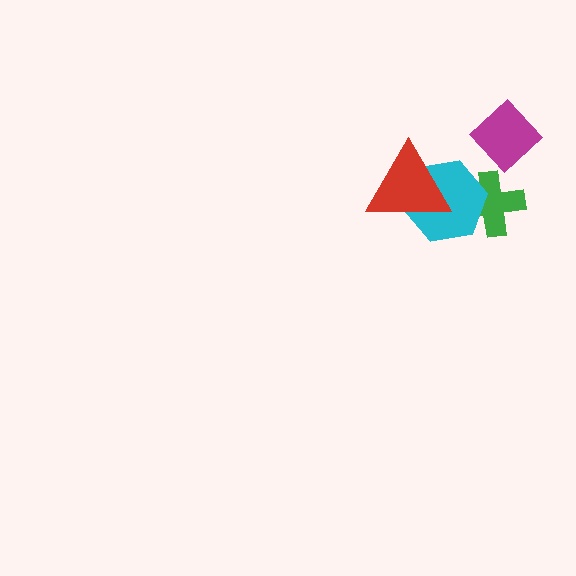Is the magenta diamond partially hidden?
No, no other shape covers it.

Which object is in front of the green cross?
The cyan hexagon is in front of the green cross.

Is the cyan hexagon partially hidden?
Yes, it is partially covered by another shape.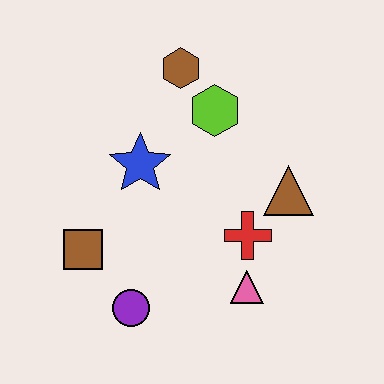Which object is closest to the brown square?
The purple circle is closest to the brown square.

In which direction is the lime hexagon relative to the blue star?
The lime hexagon is to the right of the blue star.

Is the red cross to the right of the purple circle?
Yes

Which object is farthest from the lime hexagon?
The purple circle is farthest from the lime hexagon.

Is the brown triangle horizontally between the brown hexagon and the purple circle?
No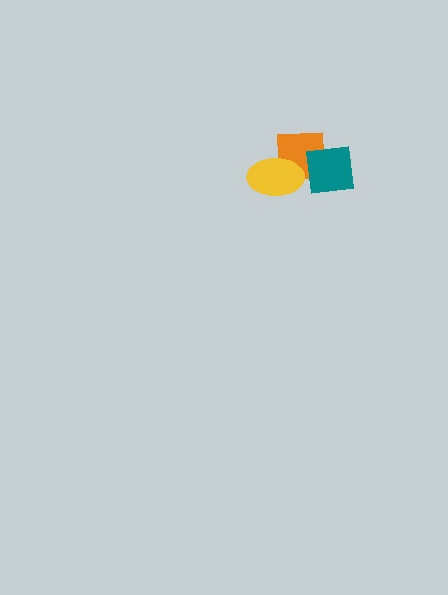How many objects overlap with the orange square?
2 objects overlap with the orange square.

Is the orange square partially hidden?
Yes, it is partially covered by another shape.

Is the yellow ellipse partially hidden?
No, no other shape covers it.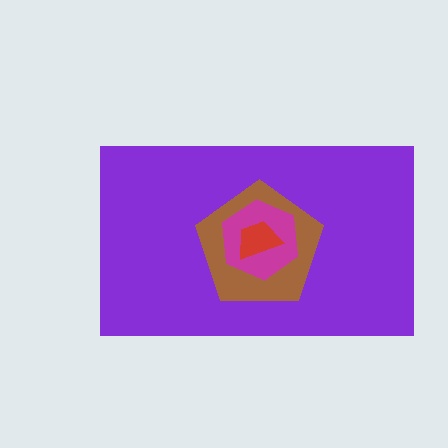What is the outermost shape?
The purple rectangle.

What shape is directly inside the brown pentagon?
The magenta hexagon.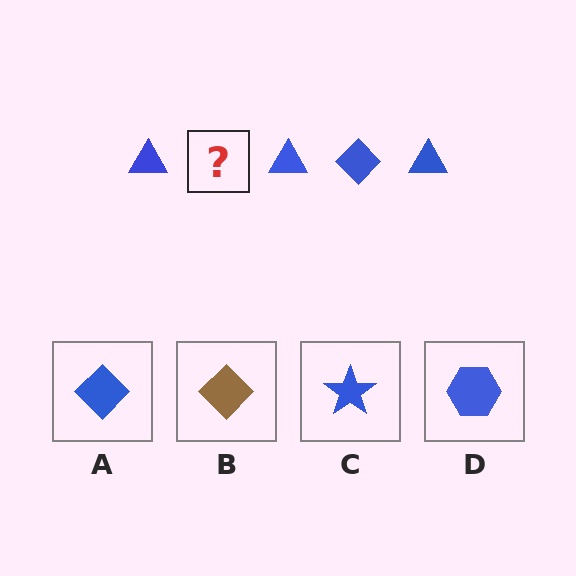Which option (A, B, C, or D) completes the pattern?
A.